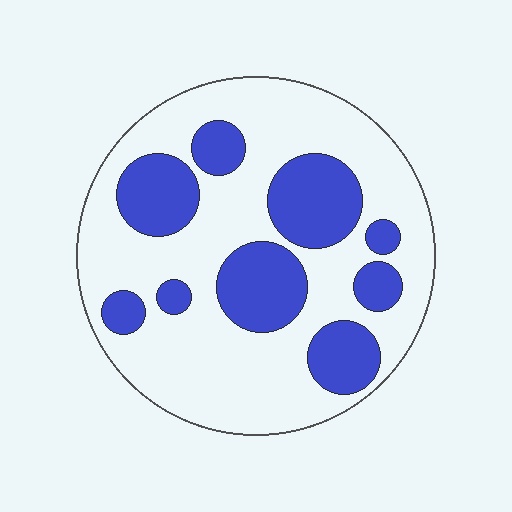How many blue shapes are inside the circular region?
9.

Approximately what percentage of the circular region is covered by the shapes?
Approximately 30%.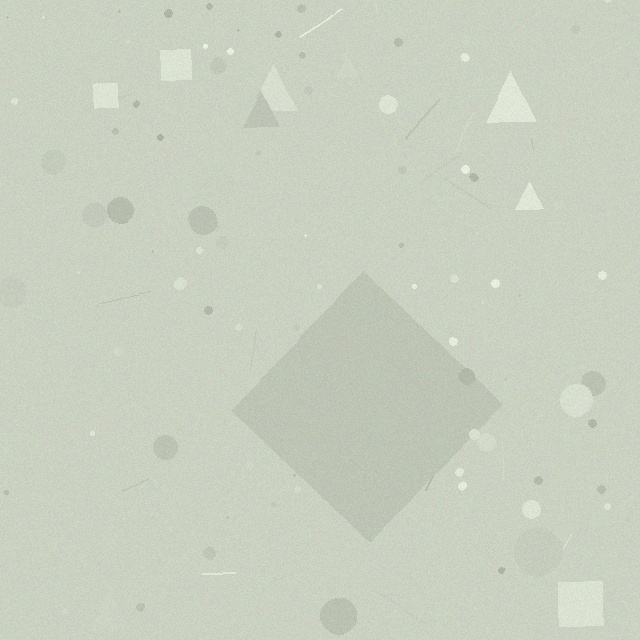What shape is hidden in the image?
A diamond is hidden in the image.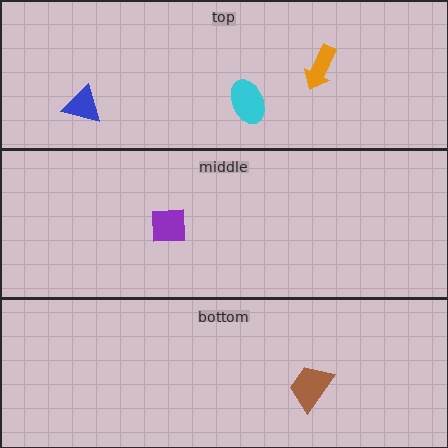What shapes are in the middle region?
The purple square.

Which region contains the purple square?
The middle region.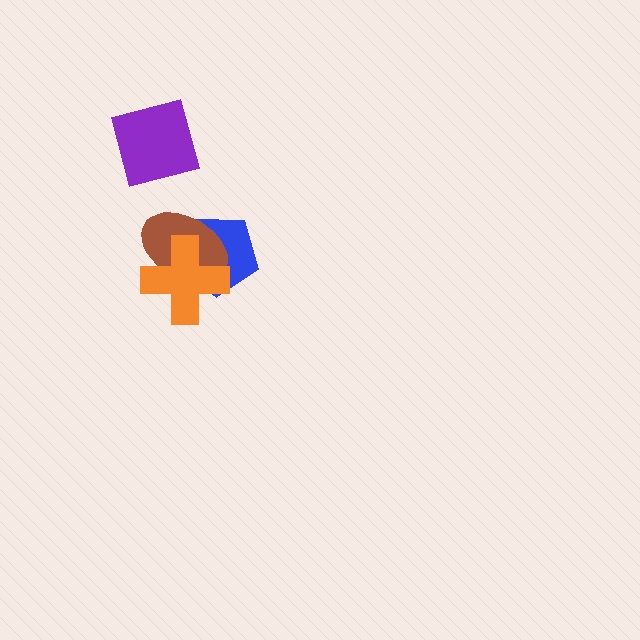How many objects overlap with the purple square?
0 objects overlap with the purple square.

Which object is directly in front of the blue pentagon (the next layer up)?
The brown ellipse is directly in front of the blue pentagon.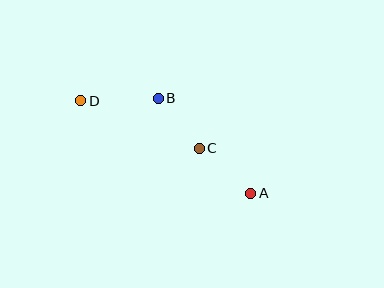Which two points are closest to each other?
Points B and C are closest to each other.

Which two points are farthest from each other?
Points A and D are farthest from each other.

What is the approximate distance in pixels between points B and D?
The distance between B and D is approximately 77 pixels.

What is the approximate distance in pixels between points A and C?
The distance between A and C is approximately 68 pixels.